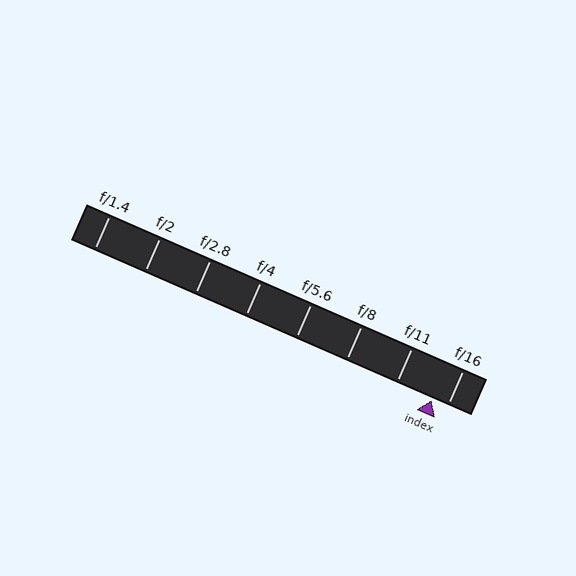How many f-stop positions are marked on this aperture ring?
There are 8 f-stop positions marked.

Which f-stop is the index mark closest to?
The index mark is closest to f/16.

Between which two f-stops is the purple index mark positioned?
The index mark is between f/11 and f/16.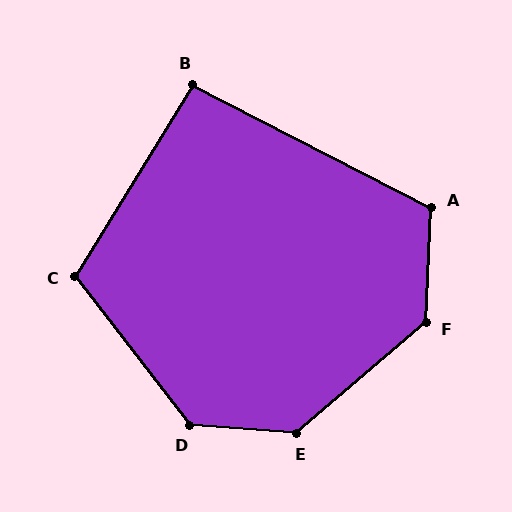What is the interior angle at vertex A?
Approximately 114 degrees (obtuse).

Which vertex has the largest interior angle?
E, at approximately 135 degrees.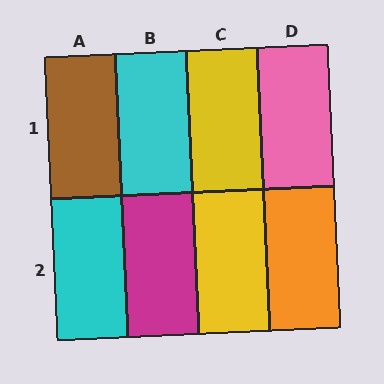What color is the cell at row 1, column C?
Yellow.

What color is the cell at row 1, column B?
Cyan.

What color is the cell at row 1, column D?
Pink.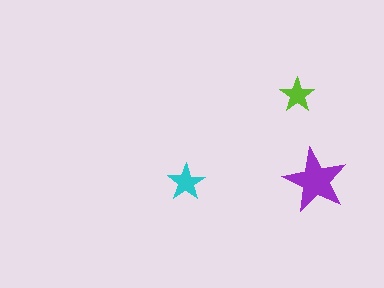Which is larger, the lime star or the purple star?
The purple one.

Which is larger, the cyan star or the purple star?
The purple one.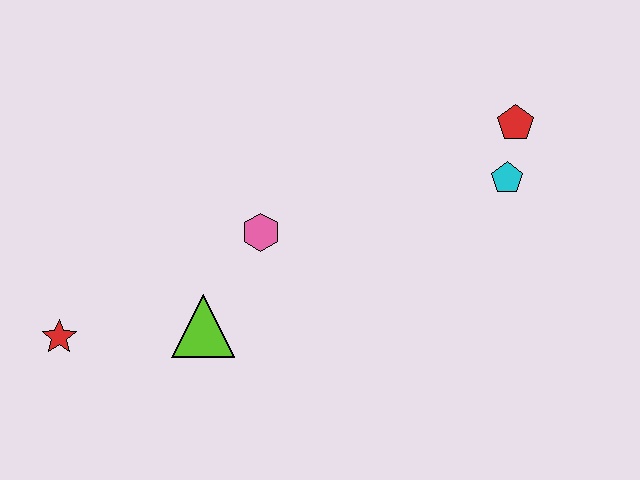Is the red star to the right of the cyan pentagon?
No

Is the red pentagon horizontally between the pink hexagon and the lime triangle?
No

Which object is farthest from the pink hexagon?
The red pentagon is farthest from the pink hexagon.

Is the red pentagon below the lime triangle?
No